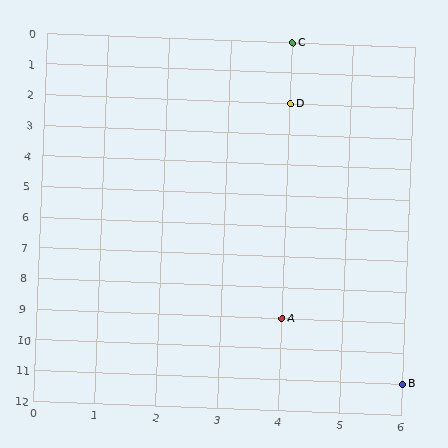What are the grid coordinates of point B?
Point B is at grid coordinates (6, 11).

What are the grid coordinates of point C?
Point C is at grid coordinates (4, 0).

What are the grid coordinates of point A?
Point A is at grid coordinates (4, 9).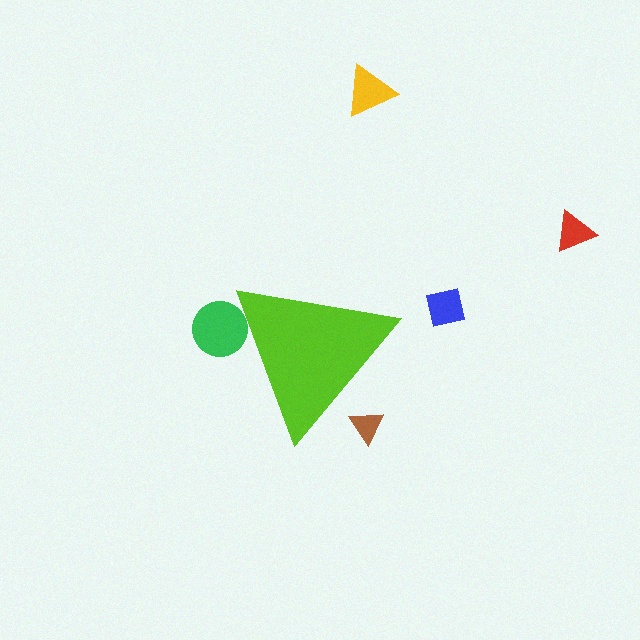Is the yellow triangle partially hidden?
No, the yellow triangle is fully visible.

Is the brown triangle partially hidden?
Yes, the brown triangle is partially hidden behind the lime triangle.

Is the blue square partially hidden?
No, the blue square is fully visible.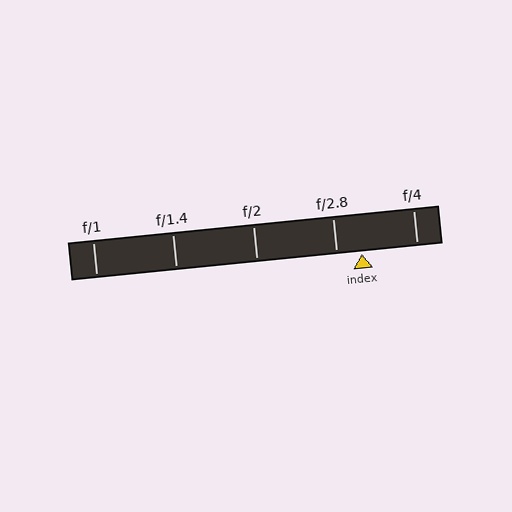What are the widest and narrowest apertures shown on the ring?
The widest aperture shown is f/1 and the narrowest is f/4.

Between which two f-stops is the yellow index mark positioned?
The index mark is between f/2.8 and f/4.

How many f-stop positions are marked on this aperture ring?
There are 5 f-stop positions marked.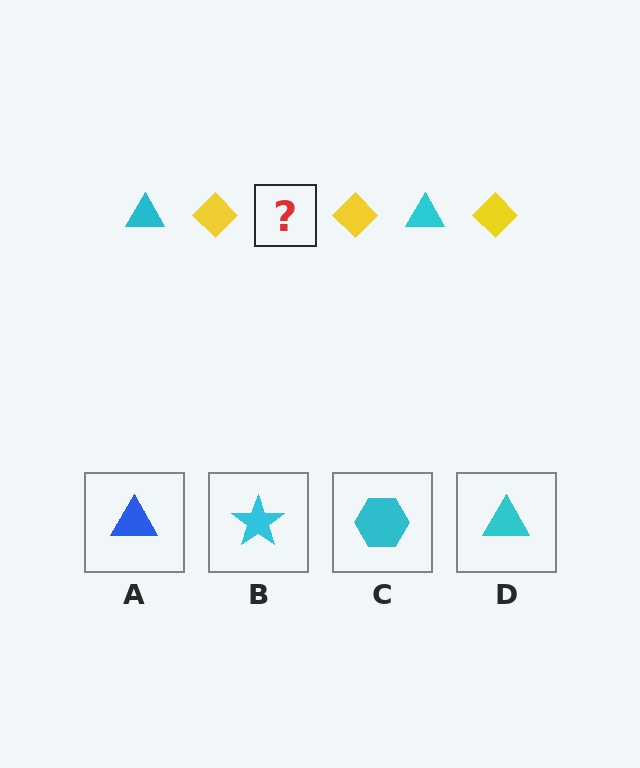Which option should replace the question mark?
Option D.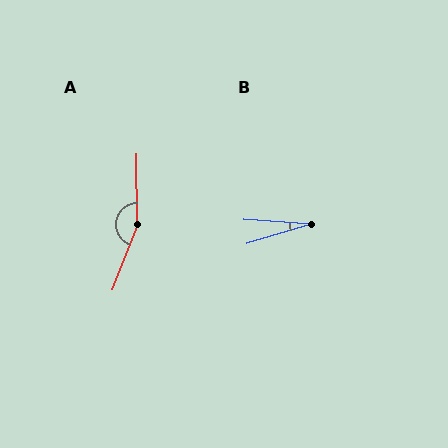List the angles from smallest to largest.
B (20°), A (159°).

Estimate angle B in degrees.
Approximately 20 degrees.